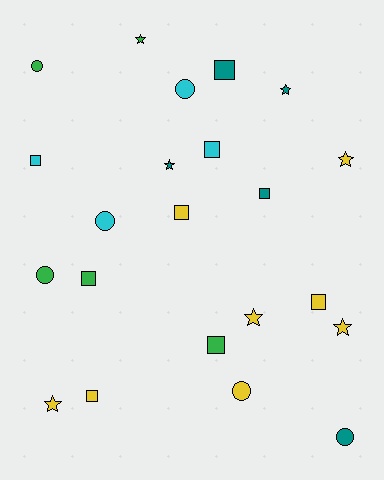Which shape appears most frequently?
Square, with 9 objects.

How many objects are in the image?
There are 22 objects.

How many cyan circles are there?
There are 2 cyan circles.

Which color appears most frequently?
Yellow, with 8 objects.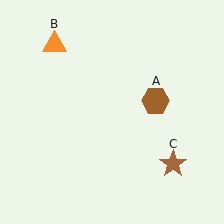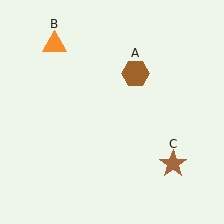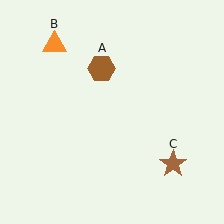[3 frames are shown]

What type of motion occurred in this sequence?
The brown hexagon (object A) rotated counterclockwise around the center of the scene.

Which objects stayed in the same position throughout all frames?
Orange triangle (object B) and brown star (object C) remained stationary.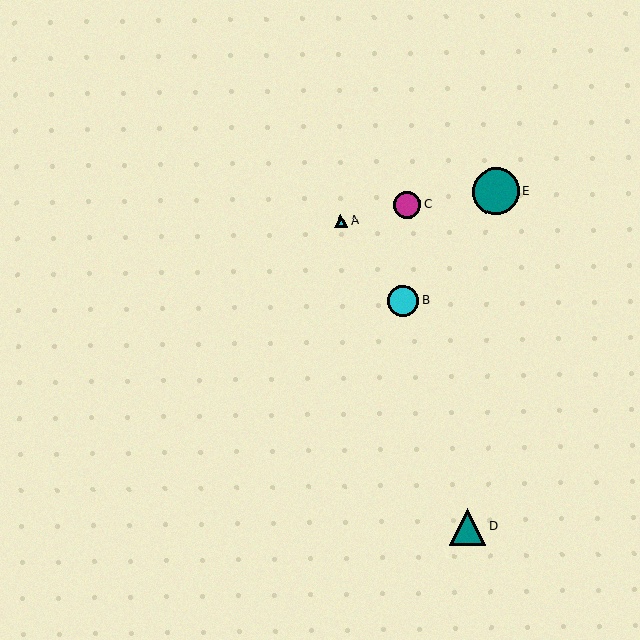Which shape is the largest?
The teal circle (labeled E) is the largest.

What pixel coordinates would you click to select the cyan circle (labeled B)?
Click at (403, 301) to select the cyan circle B.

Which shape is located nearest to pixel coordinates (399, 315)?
The cyan circle (labeled B) at (403, 301) is nearest to that location.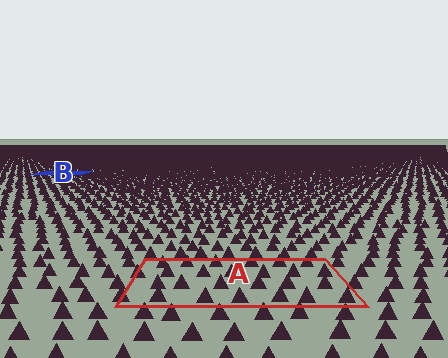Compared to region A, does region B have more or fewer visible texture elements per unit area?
Region B has more texture elements per unit area — they are packed more densely because it is farther away.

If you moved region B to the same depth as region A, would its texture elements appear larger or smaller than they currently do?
They would appear larger. At a closer depth, the same texture elements are projected at a bigger on-screen size.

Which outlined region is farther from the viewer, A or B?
Region B is farther from the viewer — the texture elements inside it appear smaller and more densely packed.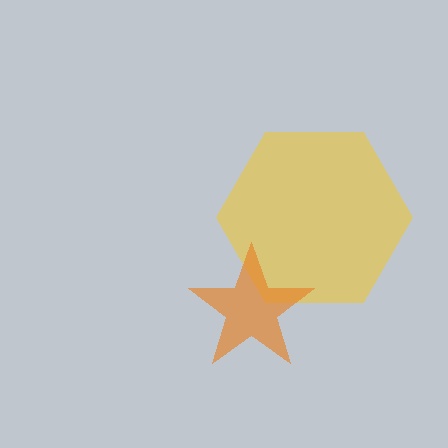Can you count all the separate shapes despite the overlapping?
Yes, there are 2 separate shapes.